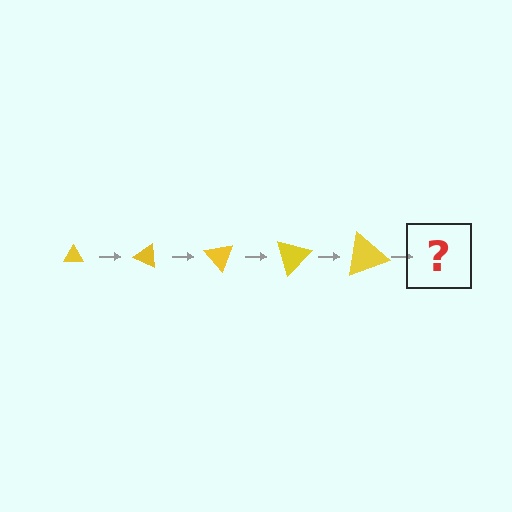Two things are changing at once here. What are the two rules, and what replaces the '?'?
The two rules are that the triangle grows larger each step and it rotates 25 degrees each step. The '?' should be a triangle, larger than the previous one and rotated 125 degrees from the start.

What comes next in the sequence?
The next element should be a triangle, larger than the previous one and rotated 125 degrees from the start.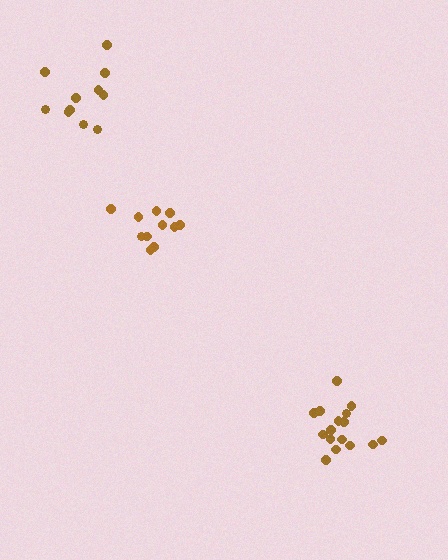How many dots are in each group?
Group 1: 11 dots, Group 2: 11 dots, Group 3: 16 dots (38 total).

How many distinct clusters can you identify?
There are 3 distinct clusters.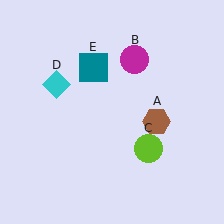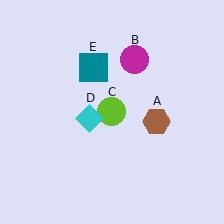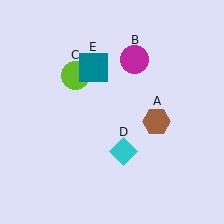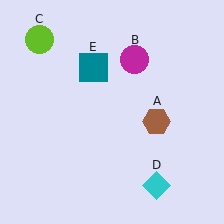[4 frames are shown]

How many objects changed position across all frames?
2 objects changed position: lime circle (object C), cyan diamond (object D).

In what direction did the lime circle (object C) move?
The lime circle (object C) moved up and to the left.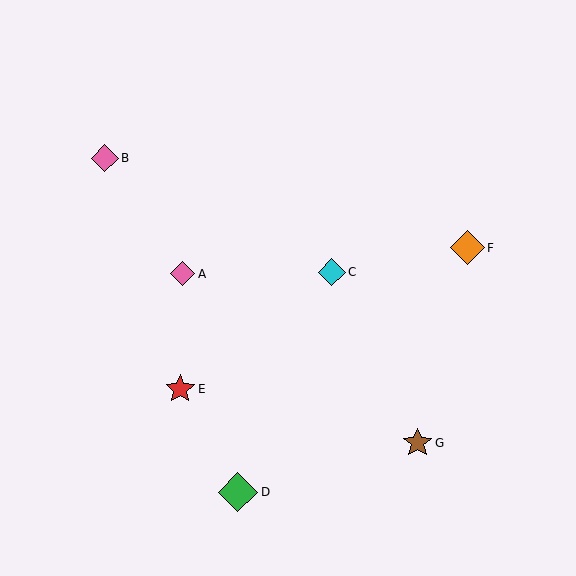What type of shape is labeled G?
Shape G is a brown star.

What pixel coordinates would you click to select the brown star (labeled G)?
Click at (417, 443) to select the brown star G.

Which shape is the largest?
The green diamond (labeled D) is the largest.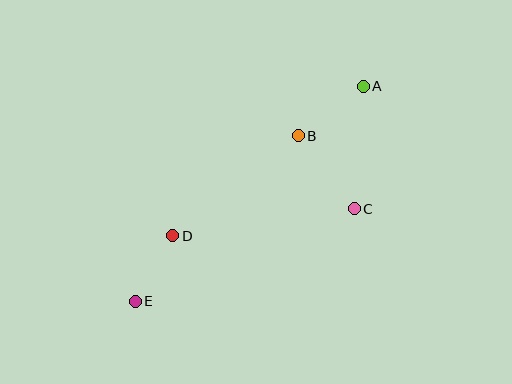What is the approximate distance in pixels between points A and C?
The distance between A and C is approximately 123 pixels.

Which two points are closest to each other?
Points D and E are closest to each other.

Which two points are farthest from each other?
Points A and E are farthest from each other.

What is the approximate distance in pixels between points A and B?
The distance between A and B is approximately 81 pixels.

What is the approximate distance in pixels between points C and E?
The distance between C and E is approximately 238 pixels.